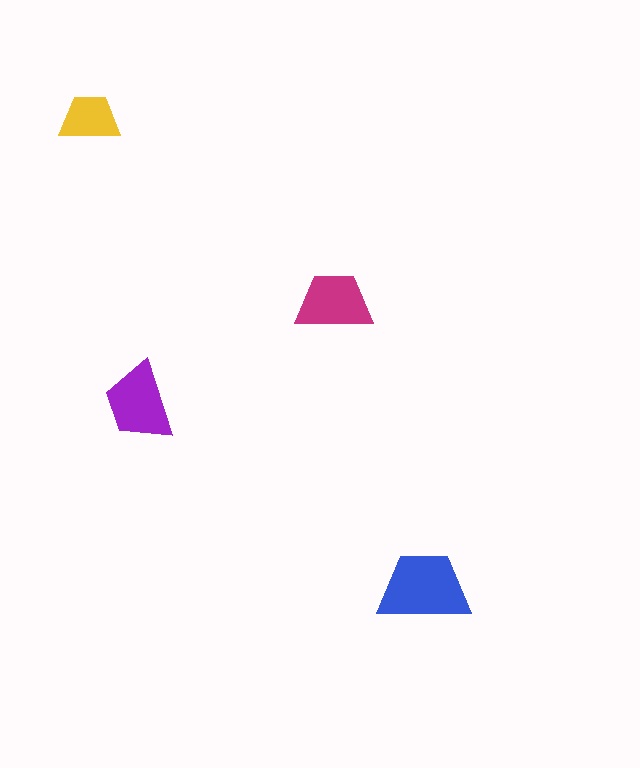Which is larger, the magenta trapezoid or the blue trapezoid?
The blue one.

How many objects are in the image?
There are 4 objects in the image.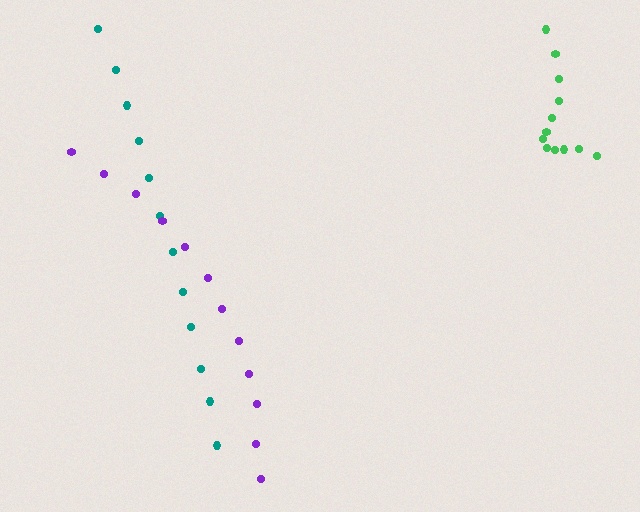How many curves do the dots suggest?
There are 3 distinct paths.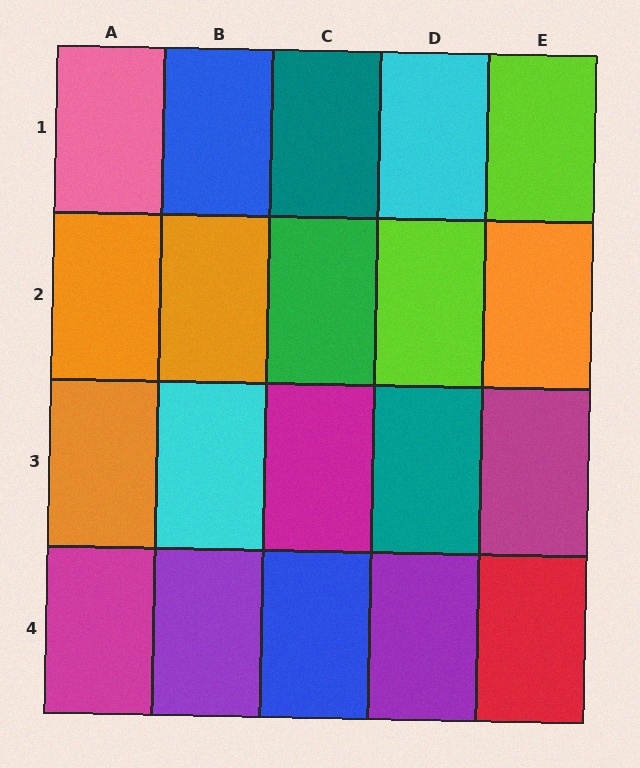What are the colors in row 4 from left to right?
Magenta, purple, blue, purple, red.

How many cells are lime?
2 cells are lime.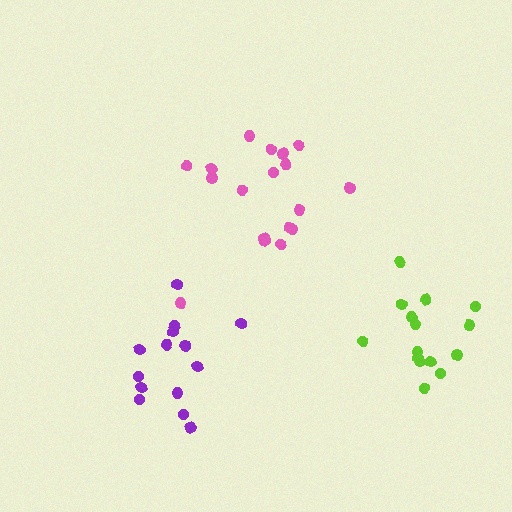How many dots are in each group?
Group 1: 18 dots, Group 2: 14 dots, Group 3: 16 dots (48 total).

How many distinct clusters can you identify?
There are 3 distinct clusters.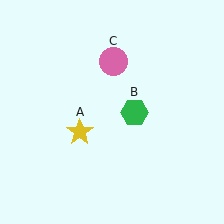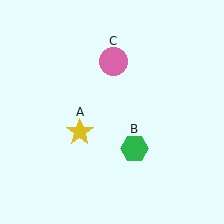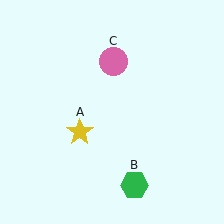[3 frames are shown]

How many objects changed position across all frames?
1 object changed position: green hexagon (object B).